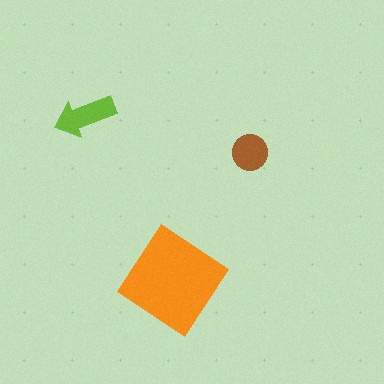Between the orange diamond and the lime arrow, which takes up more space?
The orange diamond.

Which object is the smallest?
The brown circle.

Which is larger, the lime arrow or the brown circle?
The lime arrow.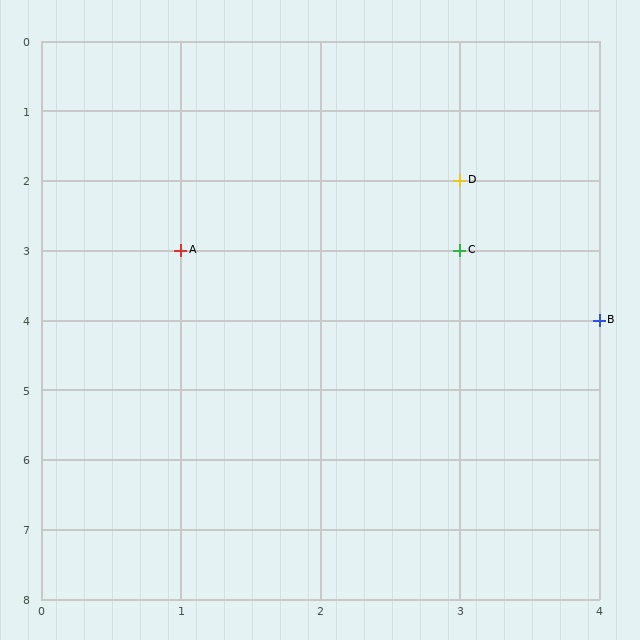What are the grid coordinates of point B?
Point B is at grid coordinates (4, 4).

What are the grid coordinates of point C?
Point C is at grid coordinates (3, 3).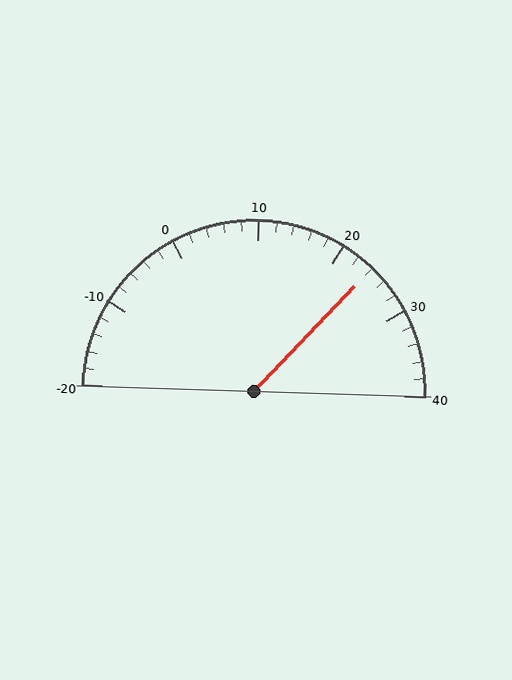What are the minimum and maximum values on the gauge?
The gauge ranges from -20 to 40.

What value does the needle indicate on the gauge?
The needle indicates approximately 24.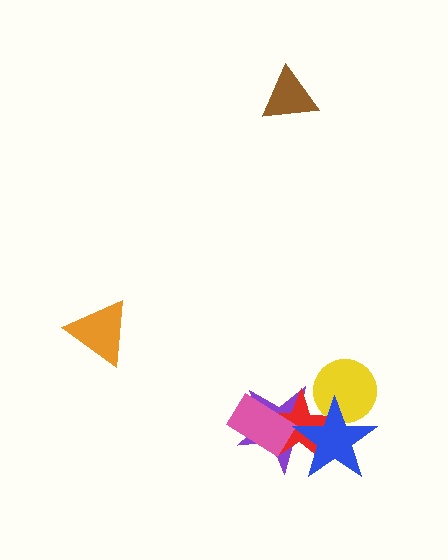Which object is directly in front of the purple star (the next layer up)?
The red star is directly in front of the purple star.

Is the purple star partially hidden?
Yes, it is partially covered by another shape.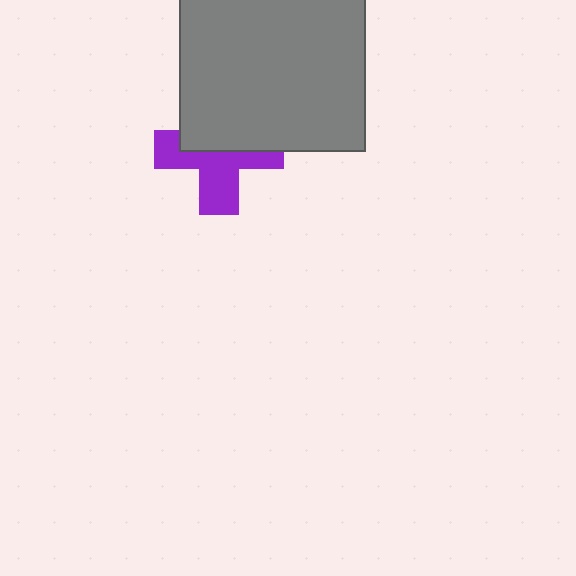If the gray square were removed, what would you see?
You would see the complete purple cross.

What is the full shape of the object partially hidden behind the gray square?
The partially hidden object is a purple cross.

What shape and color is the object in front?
The object in front is a gray square.